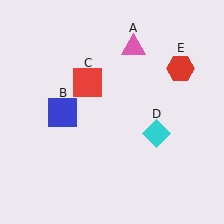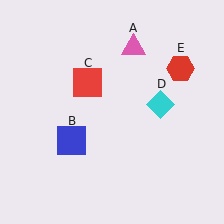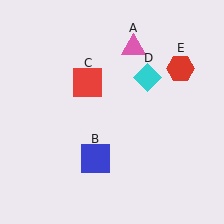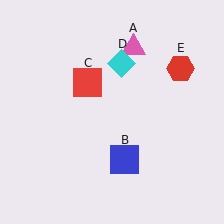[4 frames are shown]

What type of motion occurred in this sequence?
The blue square (object B), cyan diamond (object D) rotated counterclockwise around the center of the scene.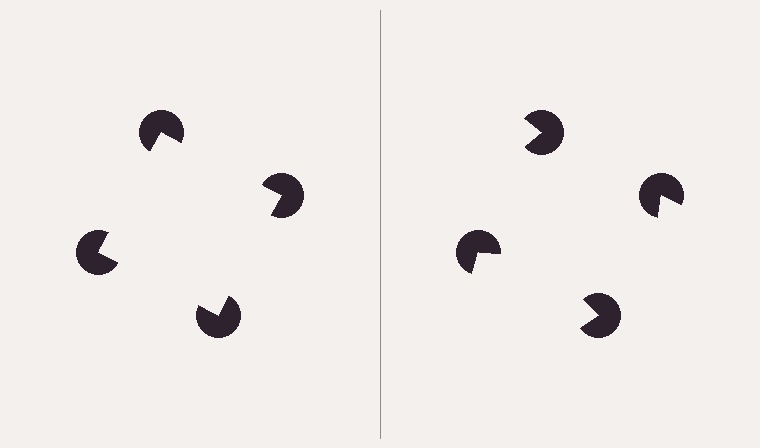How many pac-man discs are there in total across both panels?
8 — 4 on each side.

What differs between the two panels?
The pac-man discs are positioned identically on both sides; only the wedge orientations differ. On the left they align to a square; on the right they are misaligned.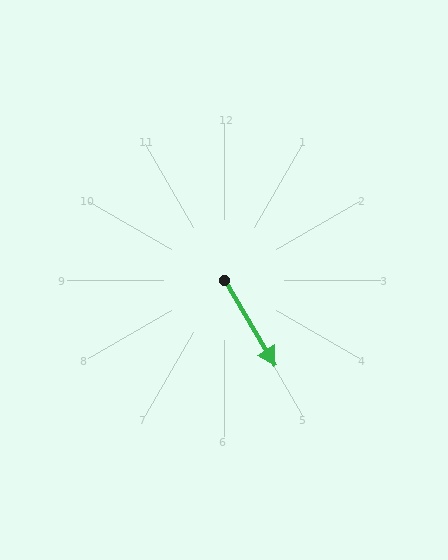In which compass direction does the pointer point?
Southeast.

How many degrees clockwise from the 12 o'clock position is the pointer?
Approximately 149 degrees.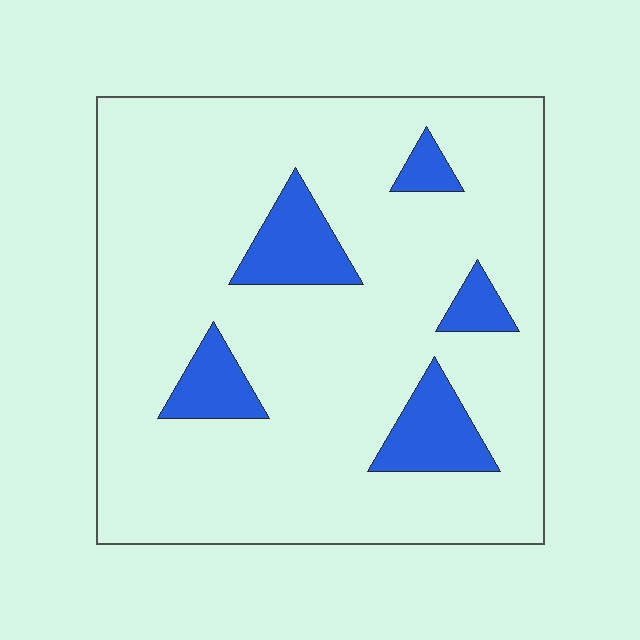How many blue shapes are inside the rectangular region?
5.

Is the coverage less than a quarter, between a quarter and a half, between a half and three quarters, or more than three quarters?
Less than a quarter.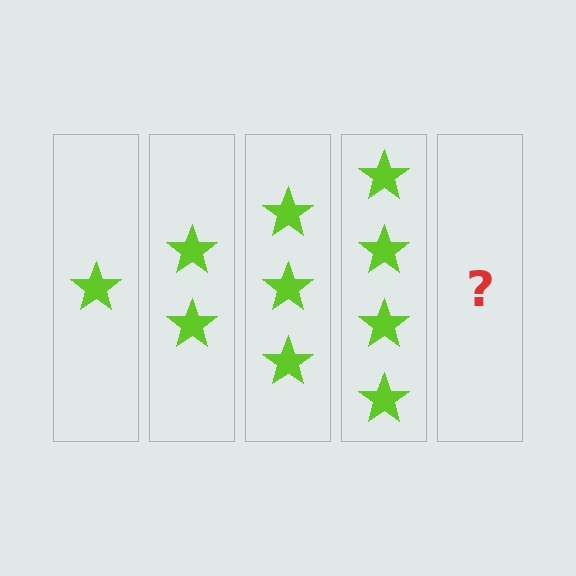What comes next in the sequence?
The next element should be 5 stars.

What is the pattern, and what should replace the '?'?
The pattern is that each step adds one more star. The '?' should be 5 stars.